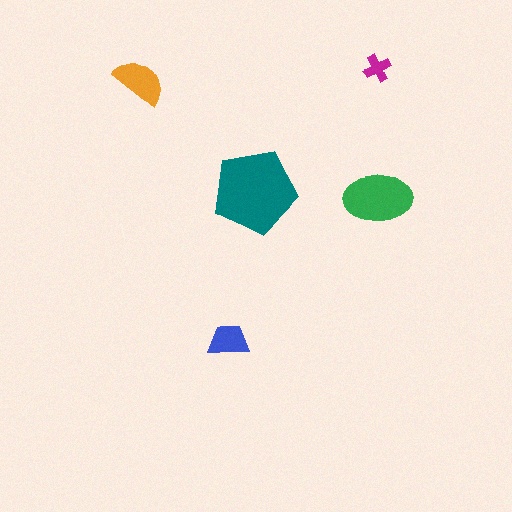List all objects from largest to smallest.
The teal pentagon, the green ellipse, the orange semicircle, the blue trapezoid, the magenta cross.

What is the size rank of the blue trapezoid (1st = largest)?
4th.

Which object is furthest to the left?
The orange semicircle is leftmost.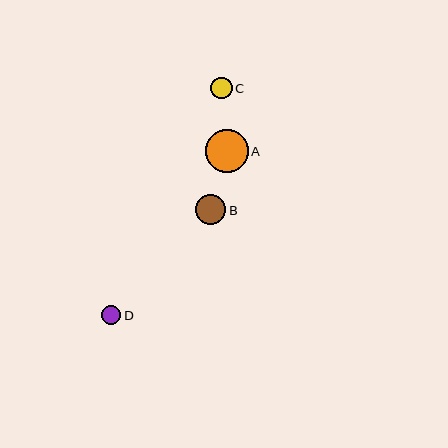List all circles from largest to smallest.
From largest to smallest: A, B, C, D.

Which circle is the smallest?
Circle D is the smallest with a size of approximately 20 pixels.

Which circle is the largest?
Circle A is the largest with a size of approximately 43 pixels.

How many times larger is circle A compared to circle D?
Circle A is approximately 2.2 times the size of circle D.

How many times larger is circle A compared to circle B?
Circle A is approximately 1.4 times the size of circle B.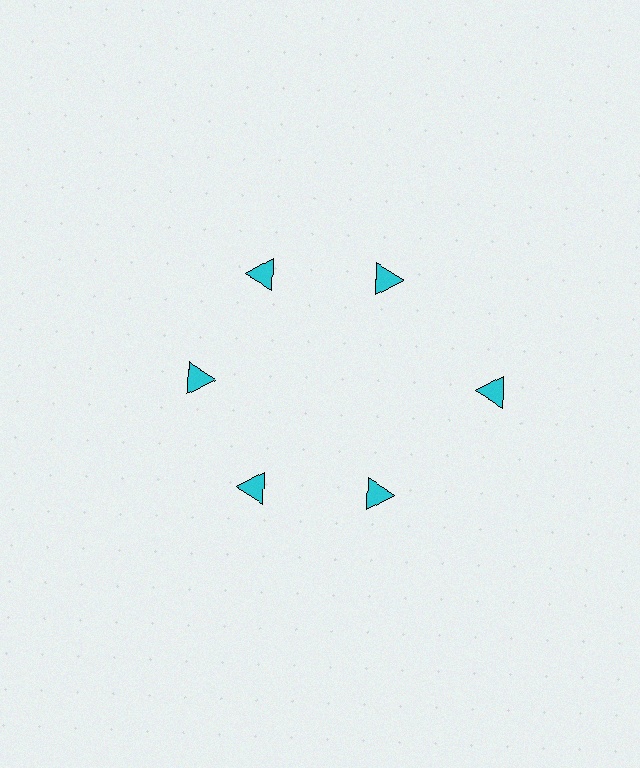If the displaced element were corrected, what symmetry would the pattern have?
It would have 6-fold rotational symmetry — the pattern would map onto itself every 60 degrees.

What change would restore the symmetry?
The symmetry would be restored by moving it inward, back onto the ring so that all 6 triangles sit at equal angles and equal distance from the center.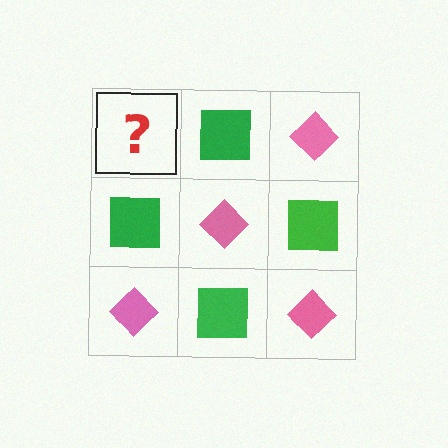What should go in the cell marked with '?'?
The missing cell should contain a pink diamond.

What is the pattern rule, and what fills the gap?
The rule is that it alternates pink diamond and green square in a checkerboard pattern. The gap should be filled with a pink diamond.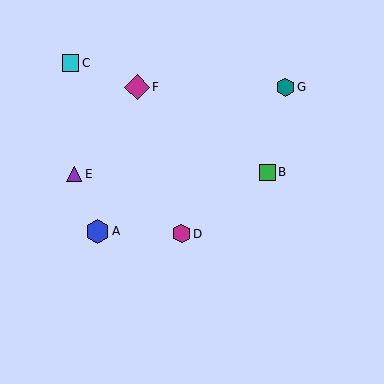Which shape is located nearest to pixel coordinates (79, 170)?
The purple triangle (labeled E) at (74, 174) is nearest to that location.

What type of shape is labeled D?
Shape D is a magenta hexagon.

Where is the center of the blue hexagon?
The center of the blue hexagon is at (97, 231).